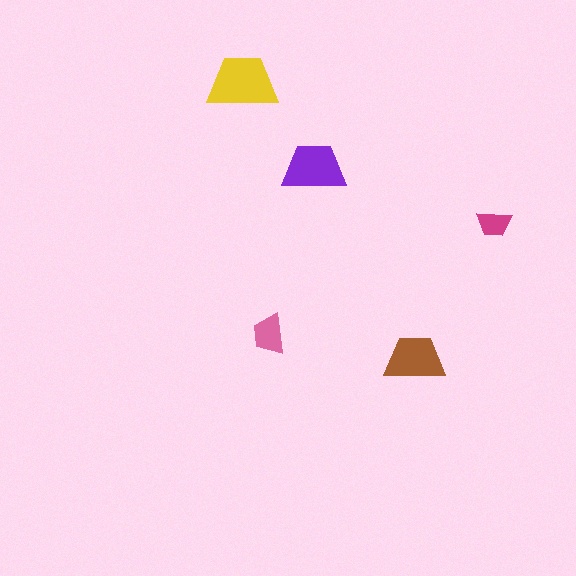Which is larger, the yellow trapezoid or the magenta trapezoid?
The yellow one.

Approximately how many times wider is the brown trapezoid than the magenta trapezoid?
About 1.5 times wider.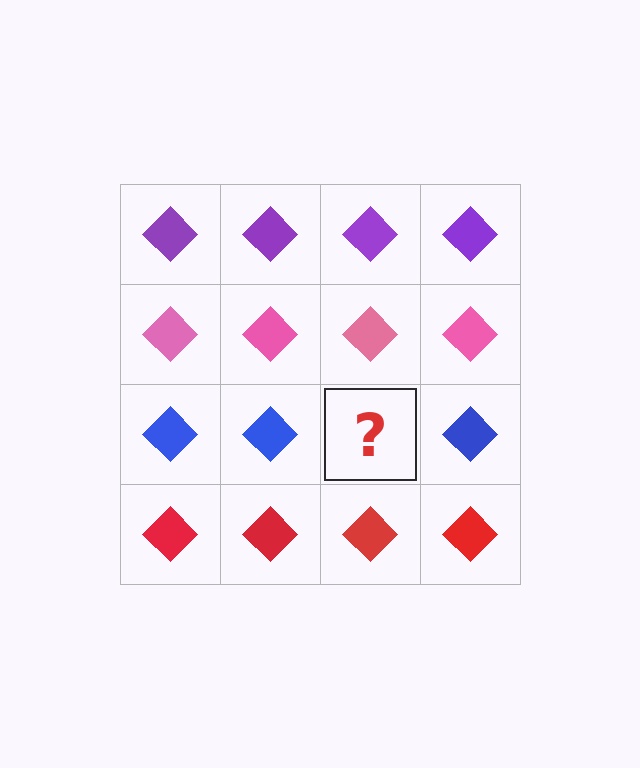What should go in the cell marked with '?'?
The missing cell should contain a blue diamond.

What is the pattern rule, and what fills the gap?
The rule is that each row has a consistent color. The gap should be filled with a blue diamond.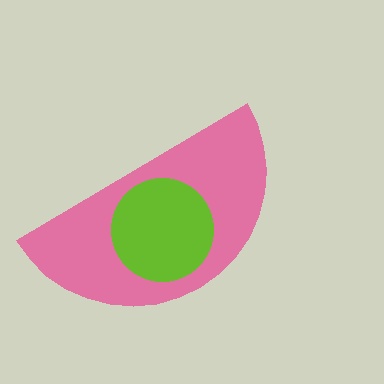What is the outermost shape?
The pink semicircle.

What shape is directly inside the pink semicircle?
The lime circle.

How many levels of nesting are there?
2.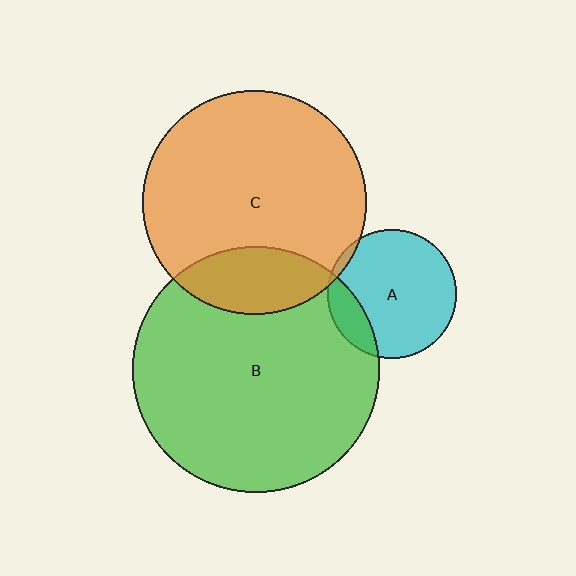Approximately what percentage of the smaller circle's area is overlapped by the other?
Approximately 5%.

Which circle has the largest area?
Circle B (green).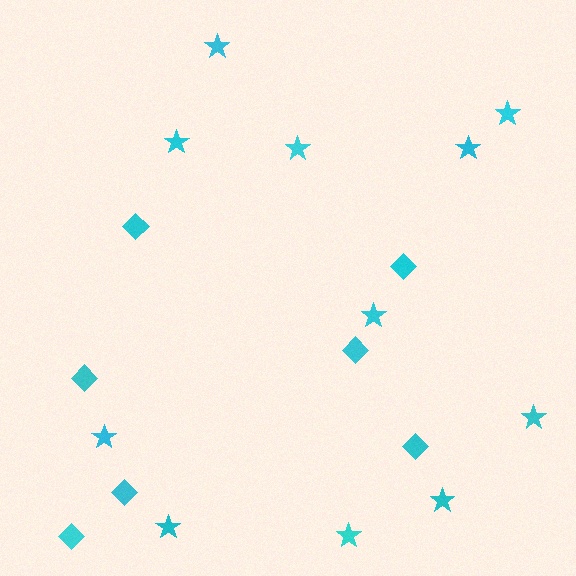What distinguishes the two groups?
There are 2 groups: one group of diamonds (7) and one group of stars (11).